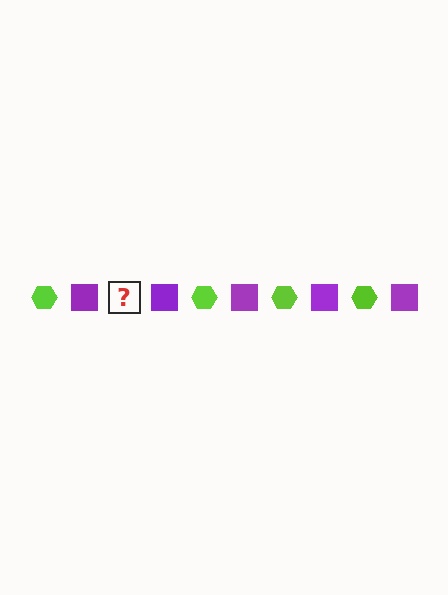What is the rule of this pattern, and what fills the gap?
The rule is that the pattern alternates between lime hexagon and purple square. The gap should be filled with a lime hexagon.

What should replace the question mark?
The question mark should be replaced with a lime hexagon.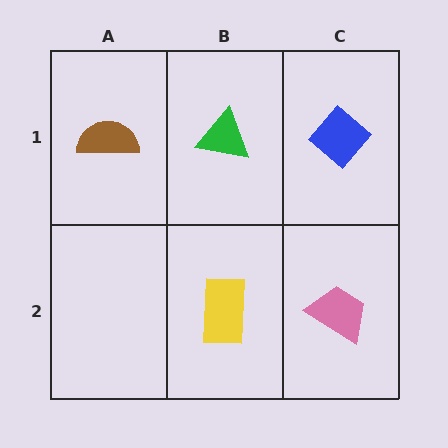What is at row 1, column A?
A brown semicircle.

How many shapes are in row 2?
2 shapes.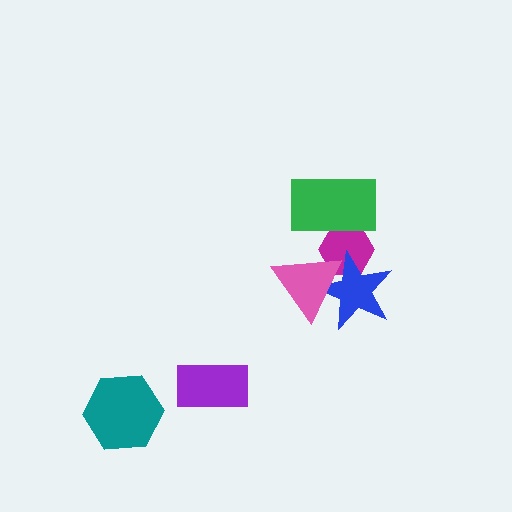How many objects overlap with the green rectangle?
1 object overlaps with the green rectangle.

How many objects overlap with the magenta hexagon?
3 objects overlap with the magenta hexagon.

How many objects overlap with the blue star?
2 objects overlap with the blue star.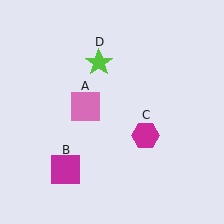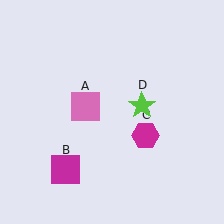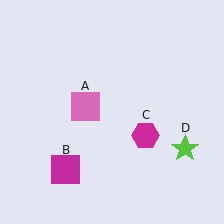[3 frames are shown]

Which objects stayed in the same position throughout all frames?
Pink square (object A) and magenta square (object B) and magenta hexagon (object C) remained stationary.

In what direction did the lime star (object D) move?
The lime star (object D) moved down and to the right.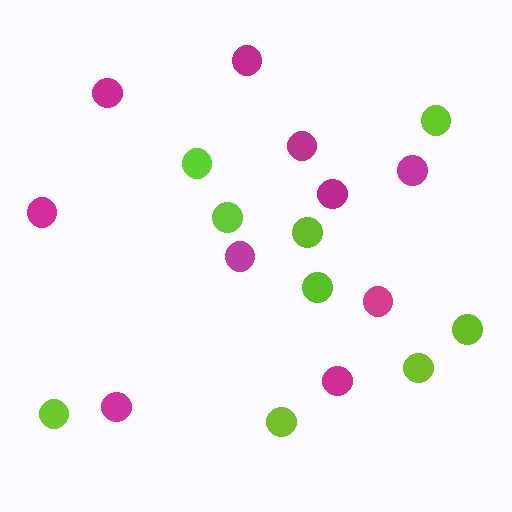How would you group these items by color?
There are 2 groups: one group of magenta circles (10) and one group of lime circles (9).